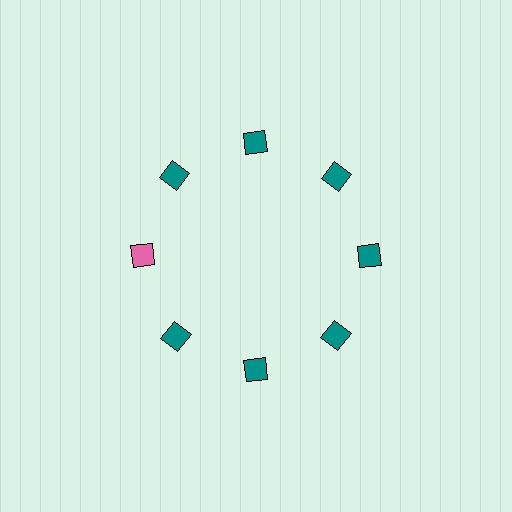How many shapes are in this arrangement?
There are 8 shapes arranged in a ring pattern.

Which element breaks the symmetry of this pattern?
The pink diamond at roughly the 9 o'clock position breaks the symmetry. All other shapes are teal diamonds.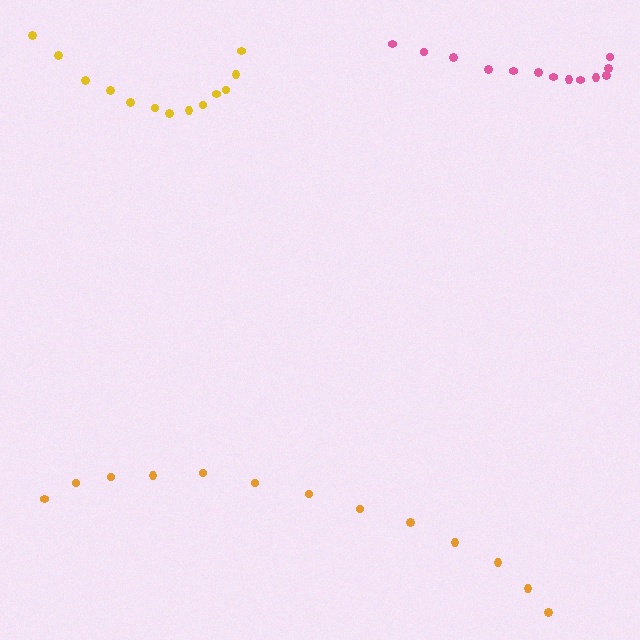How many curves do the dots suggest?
There are 3 distinct paths.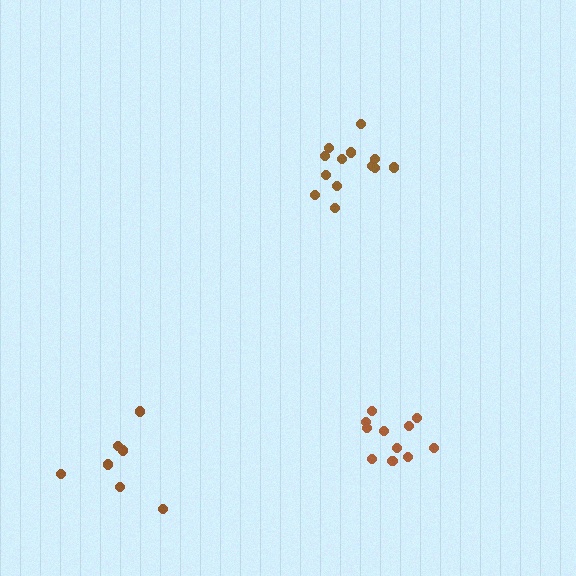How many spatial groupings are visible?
There are 3 spatial groupings.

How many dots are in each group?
Group 1: 13 dots, Group 2: 11 dots, Group 3: 7 dots (31 total).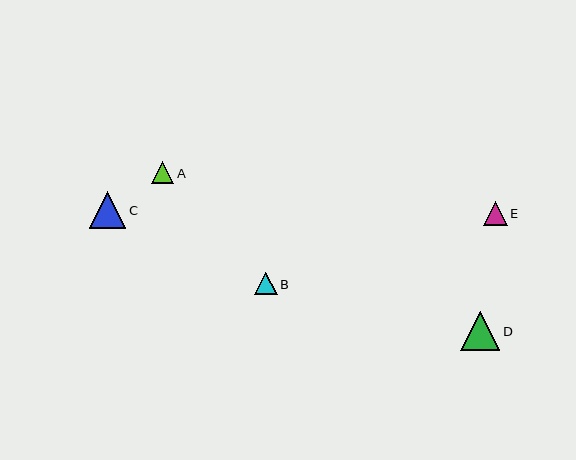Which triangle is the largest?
Triangle D is the largest with a size of approximately 39 pixels.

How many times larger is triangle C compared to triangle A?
Triangle C is approximately 1.7 times the size of triangle A.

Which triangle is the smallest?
Triangle A is the smallest with a size of approximately 22 pixels.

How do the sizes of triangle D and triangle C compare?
Triangle D and triangle C are approximately the same size.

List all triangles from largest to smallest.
From largest to smallest: D, C, E, B, A.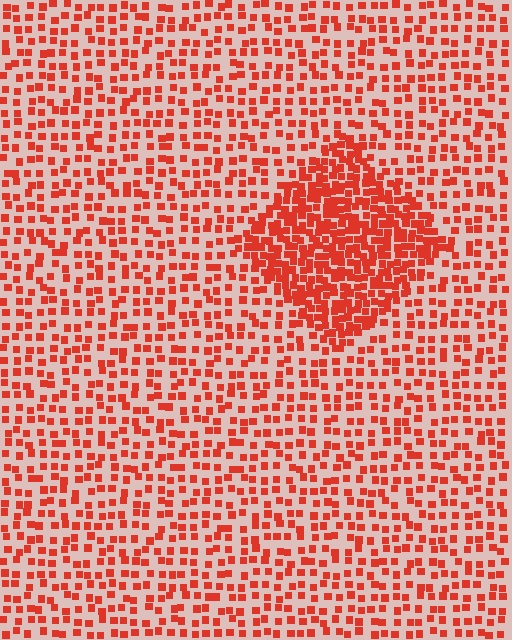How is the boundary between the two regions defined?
The boundary is defined by a change in element density (approximately 2.3x ratio). All elements are the same color, size, and shape.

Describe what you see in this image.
The image contains small red elements arranged at two different densities. A diamond-shaped region is visible where the elements are more densely packed than the surrounding area.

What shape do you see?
I see a diamond.